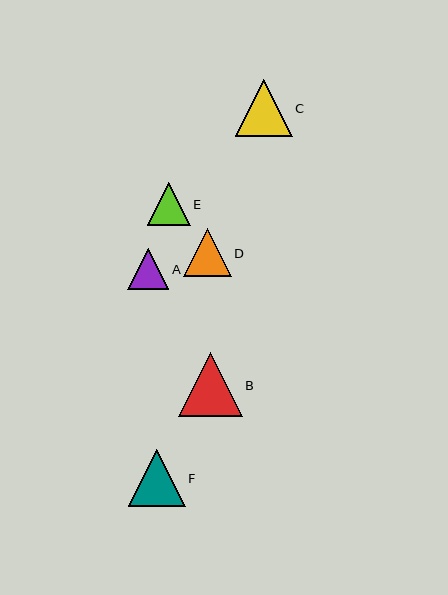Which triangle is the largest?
Triangle B is the largest with a size of approximately 63 pixels.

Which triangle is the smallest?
Triangle A is the smallest with a size of approximately 41 pixels.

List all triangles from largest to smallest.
From largest to smallest: B, C, F, D, E, A.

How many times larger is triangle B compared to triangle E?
Triangle B is approximately 1.5 times the size of triangle E.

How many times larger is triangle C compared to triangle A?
Triangle C is approximately 1.4 times the size of triangle A.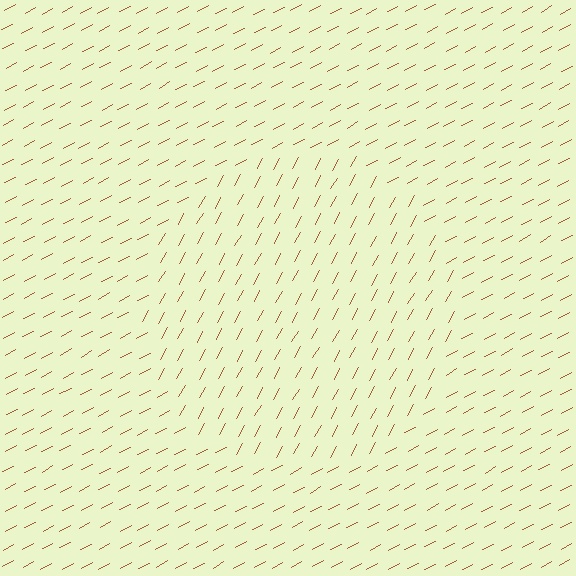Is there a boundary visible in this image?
Yes, there is a texture boundary formed by a change in line orientation.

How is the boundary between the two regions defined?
The boundary is defined purely by a change in line orientation (approximately 33 degrees difference). All lines are the same color and thickness.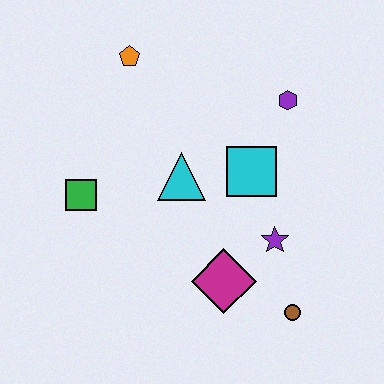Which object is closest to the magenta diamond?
The purple star is closest to the magenta diamond.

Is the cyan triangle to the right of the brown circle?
No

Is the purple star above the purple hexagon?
No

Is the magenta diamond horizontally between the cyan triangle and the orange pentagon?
No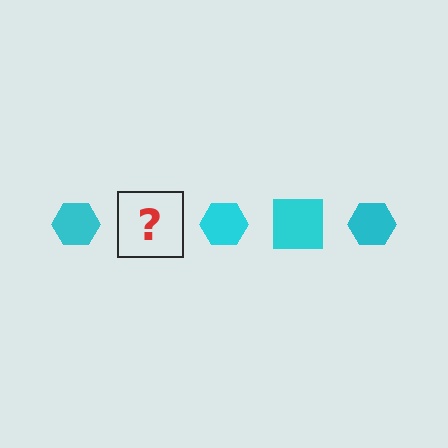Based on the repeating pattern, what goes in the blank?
The blank should be a cyan square.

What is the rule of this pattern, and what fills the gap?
The rule is that the pattern cycles through hexagon, square shapes in cyan. The gap should be filled with a cyan square.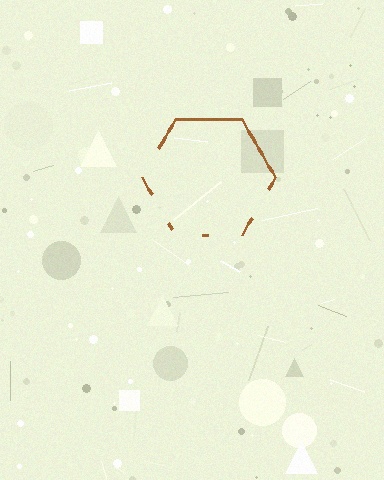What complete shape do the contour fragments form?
The contour fragments form a hexagon.